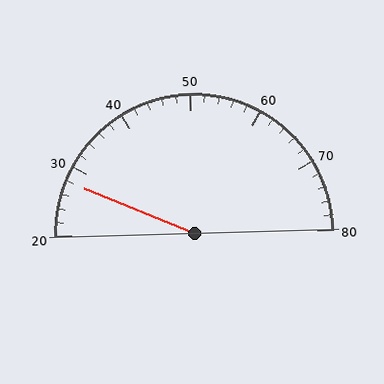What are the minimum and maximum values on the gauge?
The gauge ranges from 20 to 80.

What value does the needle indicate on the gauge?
The needle indicates approximately 28.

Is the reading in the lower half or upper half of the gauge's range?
The reading is in the lower half of the range (20 to 80).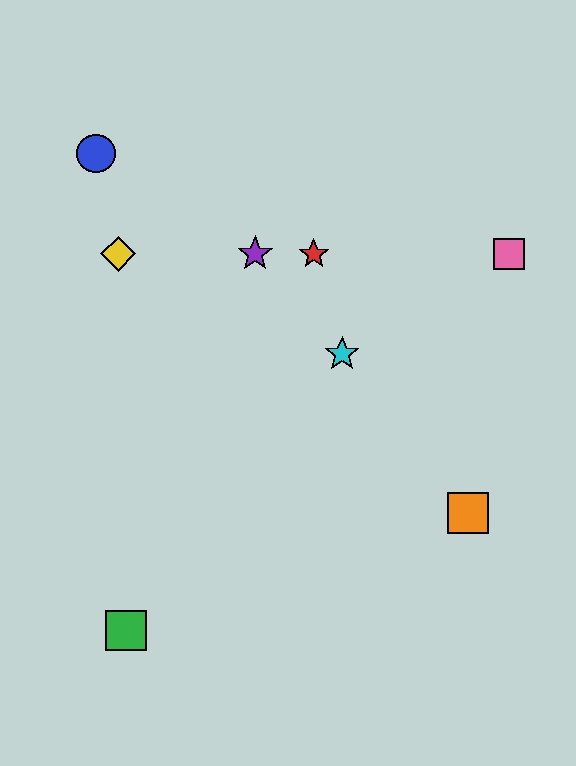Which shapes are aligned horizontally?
The red star, the yellow diamond, the purple star, the pink square are aligned horizontally.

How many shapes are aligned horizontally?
4 shapes (the red star, the yellow diamond, the purple star, the pink square) are aligned horizontally.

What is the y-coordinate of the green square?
The green square is at y≈631.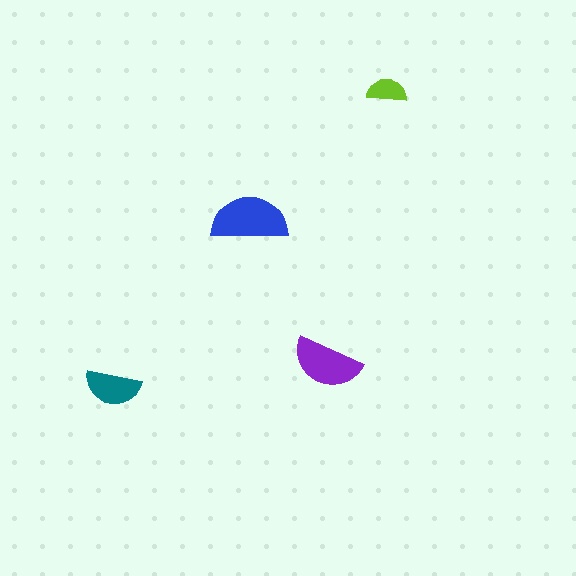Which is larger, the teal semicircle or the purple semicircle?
The purple one.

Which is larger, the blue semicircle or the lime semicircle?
The blue one.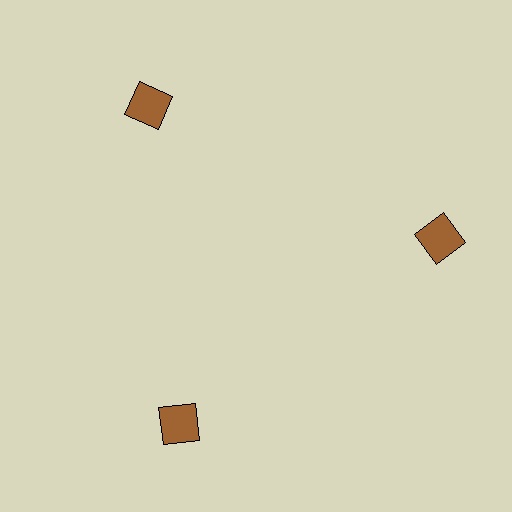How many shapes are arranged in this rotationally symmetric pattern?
There are 3 shapes, arranged in 3 groups of 1.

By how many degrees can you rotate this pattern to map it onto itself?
The pattern maps onto itself every 120 degrees of rotation.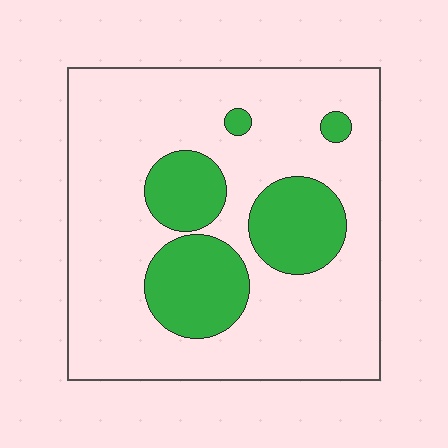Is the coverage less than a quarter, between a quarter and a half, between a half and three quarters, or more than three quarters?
Less than a quarter.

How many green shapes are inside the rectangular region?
5.